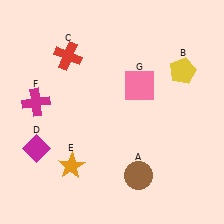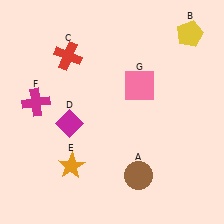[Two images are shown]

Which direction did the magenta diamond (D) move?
The magenta diamond (D) moved right.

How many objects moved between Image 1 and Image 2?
2 objects moved between the two images.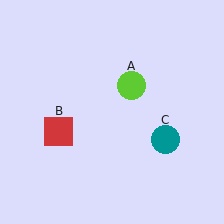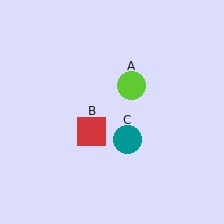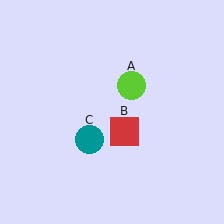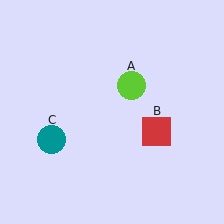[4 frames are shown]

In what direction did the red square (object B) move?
The red square (object B) moved right.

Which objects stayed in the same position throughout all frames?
Lime circle (object A) remained stationary.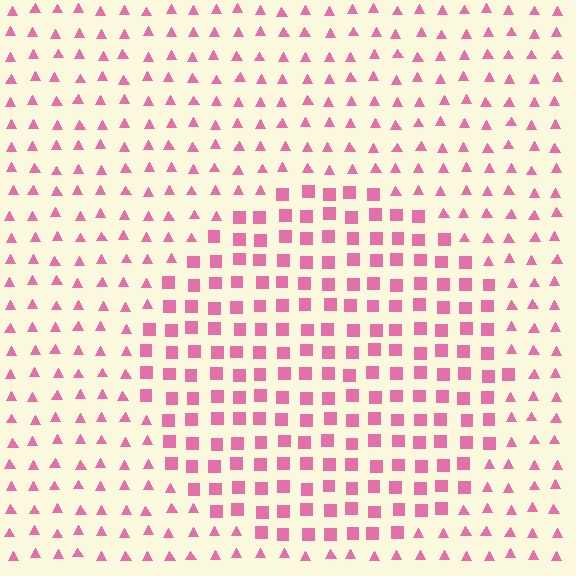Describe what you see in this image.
The image is filled with small pink elements arranged in a uniform grid. A circle-shaped region contains squares, while the surrounding area contains triangles. The boundary is defined purely by the change in element shape.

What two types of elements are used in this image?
The image uses squares inside the circle region and triangles outside it.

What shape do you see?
I see a circle.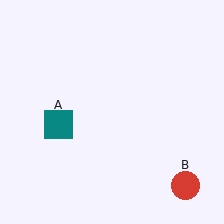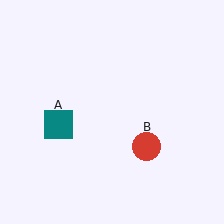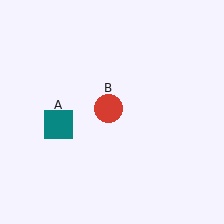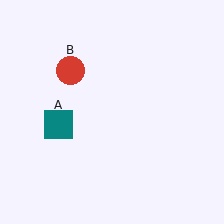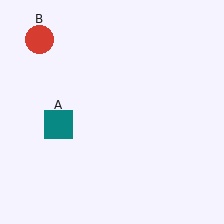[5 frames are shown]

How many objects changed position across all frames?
1 object changed position: red circle (object B).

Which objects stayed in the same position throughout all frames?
Teal square (object A) remained stationary.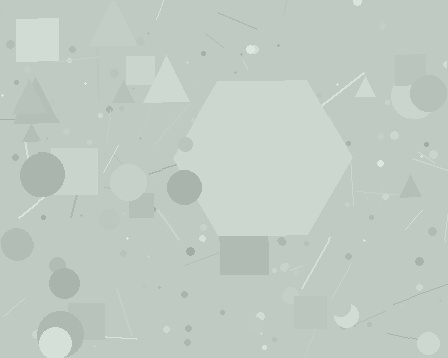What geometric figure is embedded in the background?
A hexagon is embedded in the background.